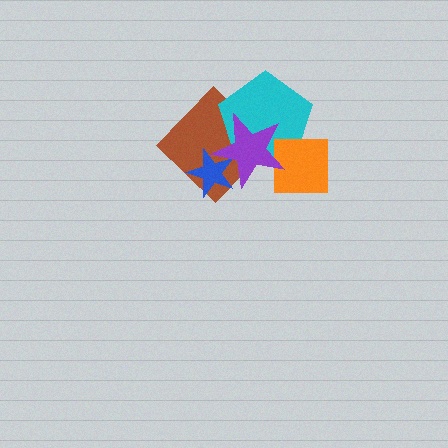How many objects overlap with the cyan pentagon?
3 objects overlap with the cyan pentagon.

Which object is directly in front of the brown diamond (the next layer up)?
The cyan pentagon is directly in front of the brown diamond.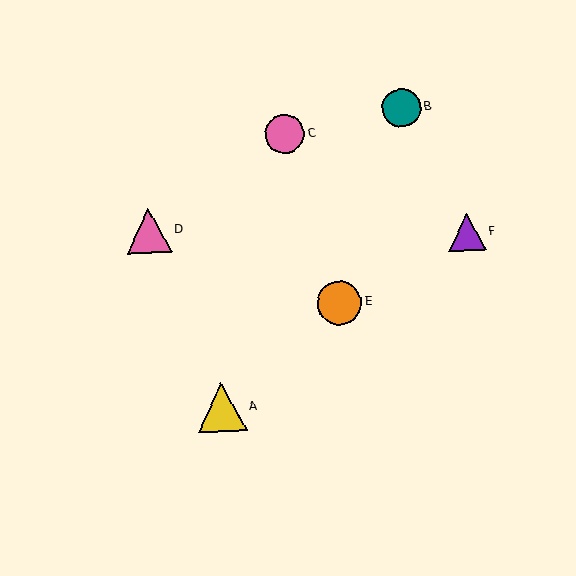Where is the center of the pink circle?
The center of the pink circle is at (285, 134).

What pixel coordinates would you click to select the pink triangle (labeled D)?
Click at (149, 231) to select the pink triangle D.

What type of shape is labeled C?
Shape C is a pink circle.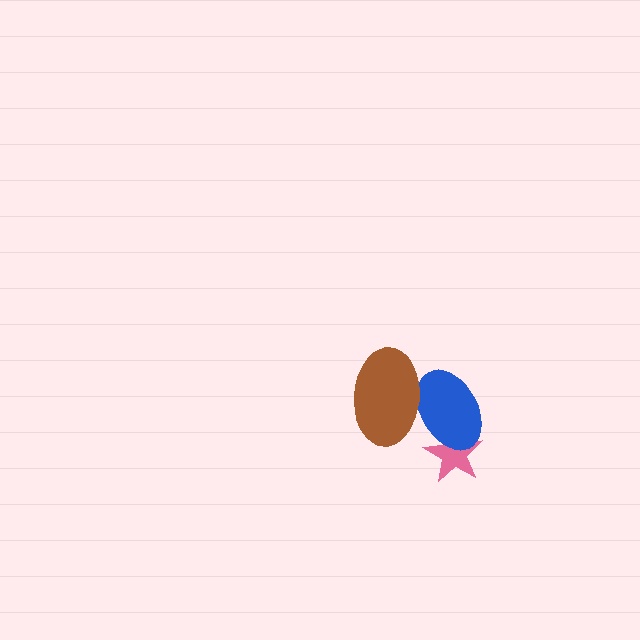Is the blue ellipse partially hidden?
Yes, it is partially covered by another shape.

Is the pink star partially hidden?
Yes, it is partially covered by another shape.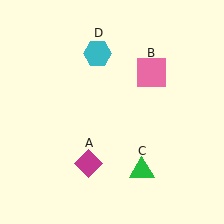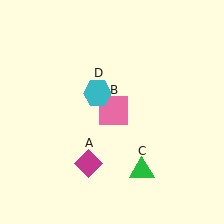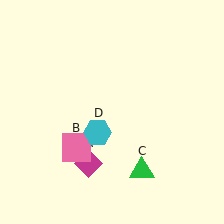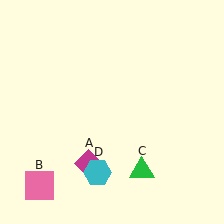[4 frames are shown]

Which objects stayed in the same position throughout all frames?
Magenta diamond (object A) and green triangle (object C) remained stationary.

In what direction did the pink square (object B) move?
The pink square (object B) moved down and to the left.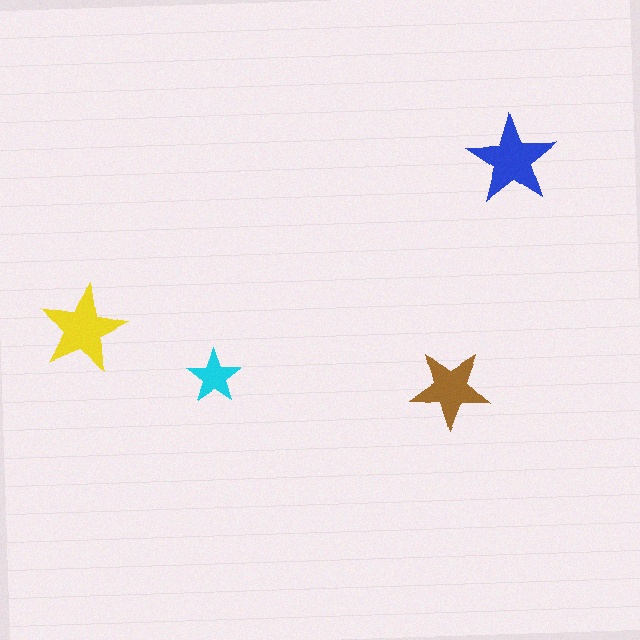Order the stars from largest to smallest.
the blue one, the yellow one, the brown one, the cyan one.